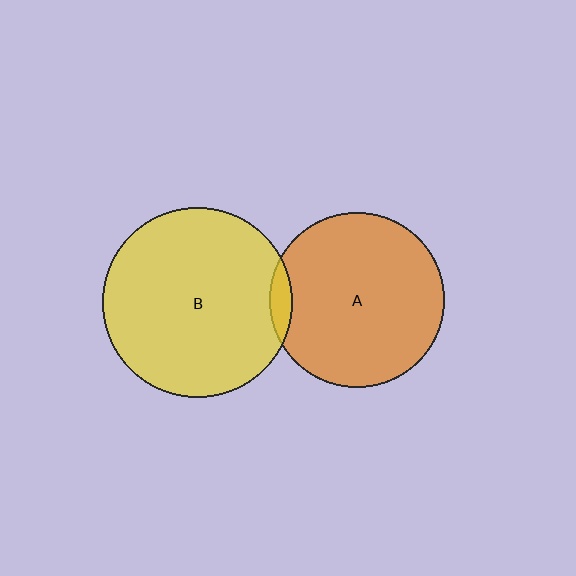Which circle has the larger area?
Circle B (yellow).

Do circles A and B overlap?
Yes.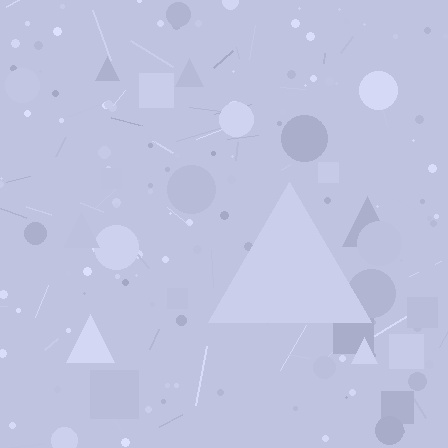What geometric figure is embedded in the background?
A triangle is embedded in the background.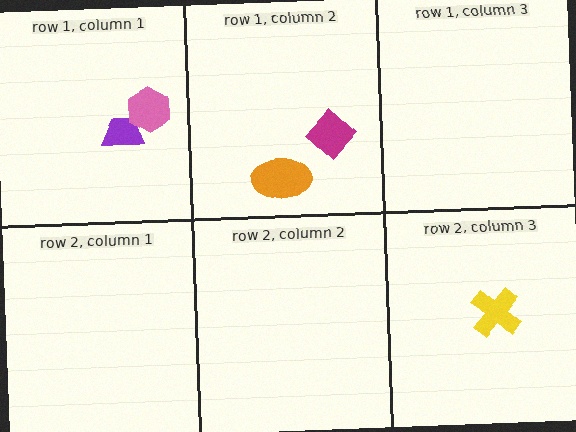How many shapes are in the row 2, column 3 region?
1.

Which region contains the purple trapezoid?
The row 1, column 1 region.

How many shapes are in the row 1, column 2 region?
2.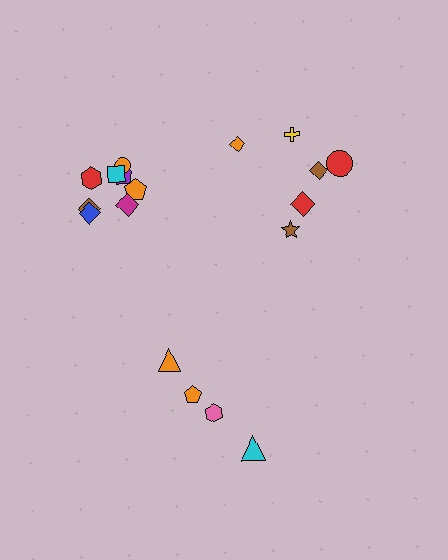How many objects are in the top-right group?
There are 6 objects.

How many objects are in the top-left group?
There are 8 objects.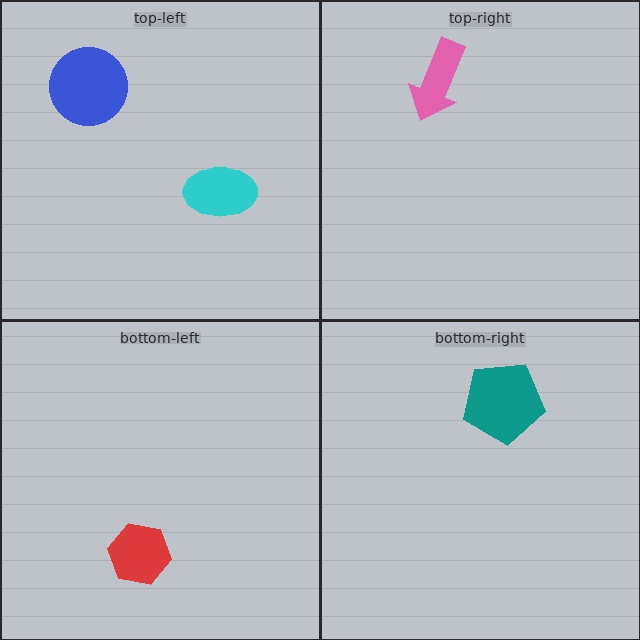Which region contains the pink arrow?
The top-right region.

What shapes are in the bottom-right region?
The teal pentagon.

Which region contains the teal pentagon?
The bottom-right region.